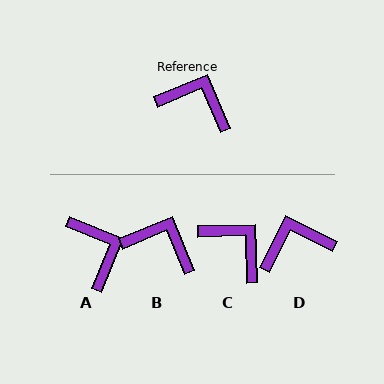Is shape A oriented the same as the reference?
No, it is off by about 45 degrees.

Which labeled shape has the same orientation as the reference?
B.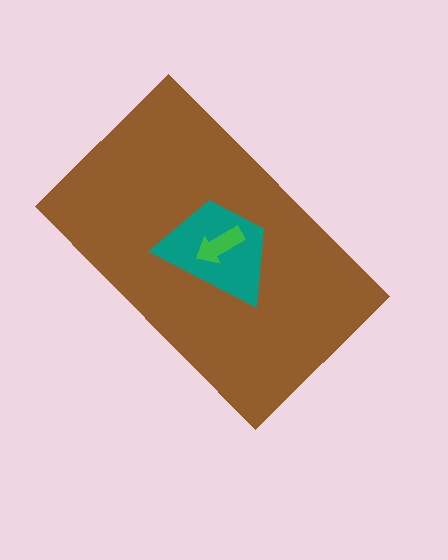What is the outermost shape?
The brown rectangle.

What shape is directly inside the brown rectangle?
The teal trapezoid.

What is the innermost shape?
The green arrow.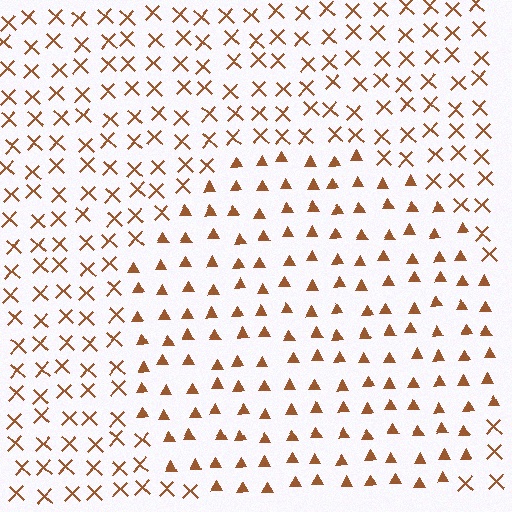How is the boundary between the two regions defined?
The boundary is defined by a change in element shape: triangles inside vs. X marks outside. All elements share the same color and spacing.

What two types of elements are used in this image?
The image uses triangles inside the circle region and X marks outside it.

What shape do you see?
I see a circle.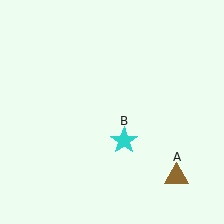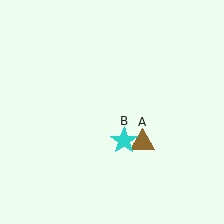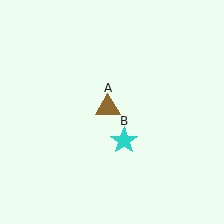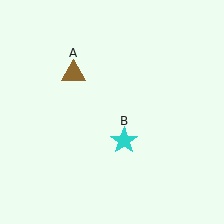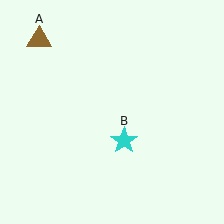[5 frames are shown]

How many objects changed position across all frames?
1 object changed position: brown triangle (object A).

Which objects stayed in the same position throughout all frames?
Cyan star (object B) remained stationary.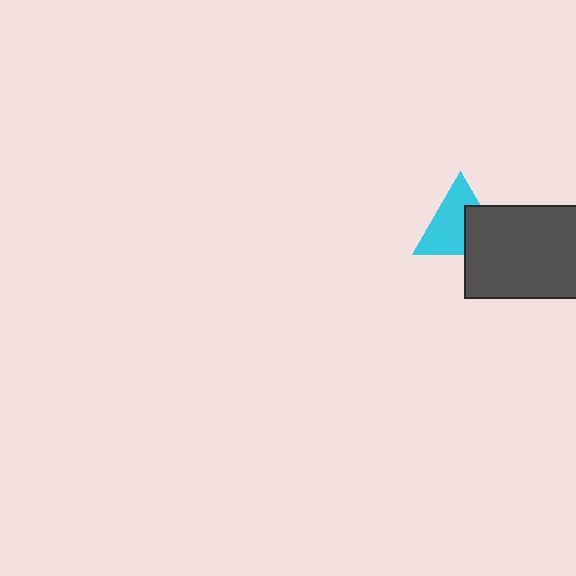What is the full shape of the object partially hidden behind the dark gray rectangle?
The partially hidden object is a cyan triangle.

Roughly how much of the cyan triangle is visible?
About half of it is visible (roughly 62%).